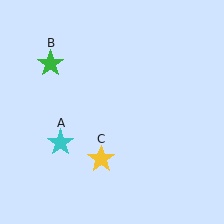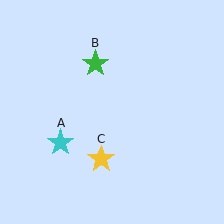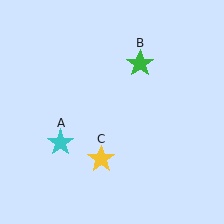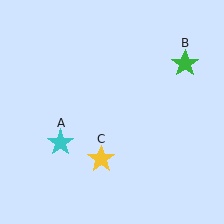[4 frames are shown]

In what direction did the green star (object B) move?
The green star (object B) moved right.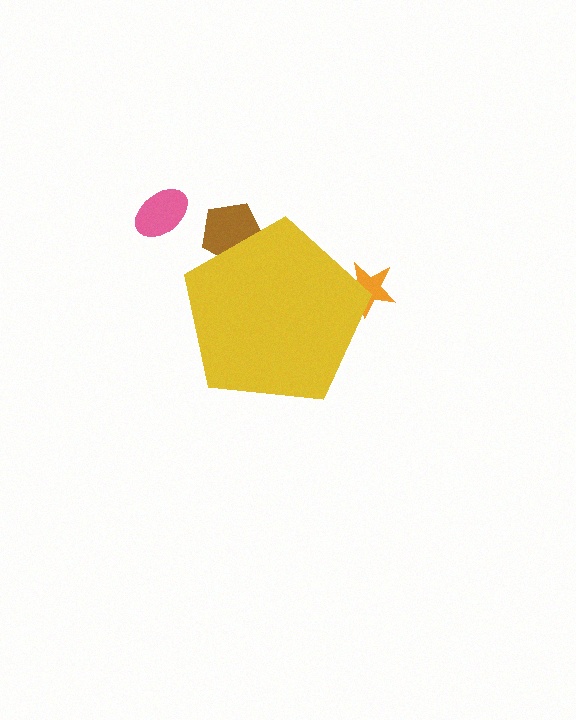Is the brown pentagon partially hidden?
Yes, the brown pentagon is partially hidden behind the yellow pentagon.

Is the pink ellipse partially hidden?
No, the pink ellipse is fully visible.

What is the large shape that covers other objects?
A yellow pentagon.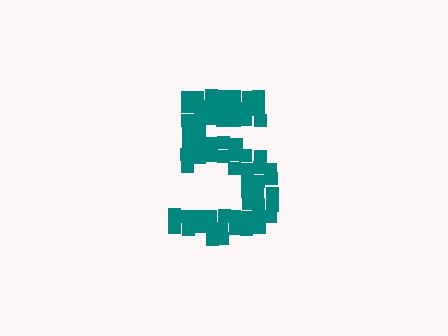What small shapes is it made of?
It is made of small squares.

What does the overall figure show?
The overall figure shows the digit 5.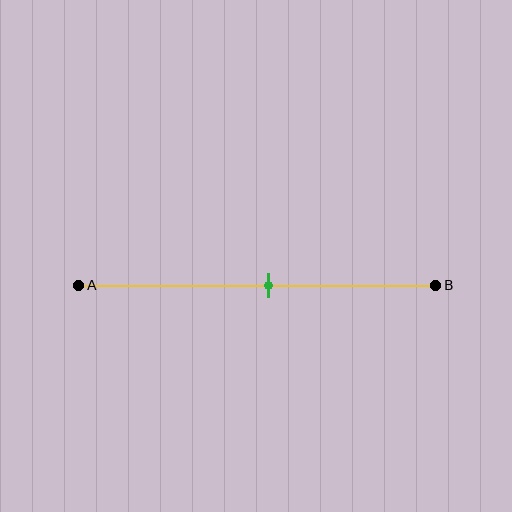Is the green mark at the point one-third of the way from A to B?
No, the mark is at about 55% from A, not at the 33% one-third point.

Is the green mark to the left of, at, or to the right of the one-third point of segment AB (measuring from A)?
The green mark is to the right of the one-third point of segment AB.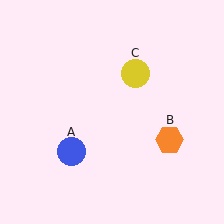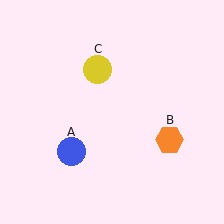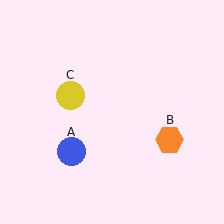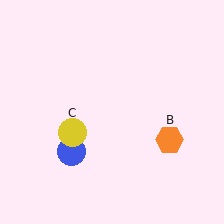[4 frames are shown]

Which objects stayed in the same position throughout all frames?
Blue circle (object A) and orange hexagon (object B) remained stationary.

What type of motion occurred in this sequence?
The yellow circle (object C) rotated counterclockwise around the center of the scene.